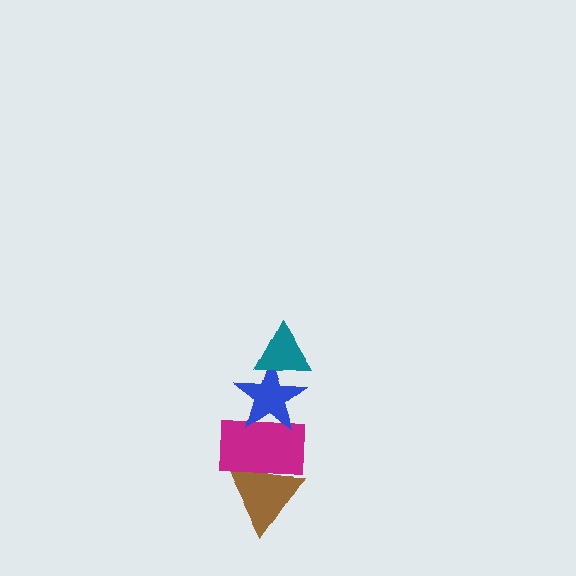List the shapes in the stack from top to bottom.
From top to bottom: the teal triangle, the blue star, the magenta rectangle, the brown triangle.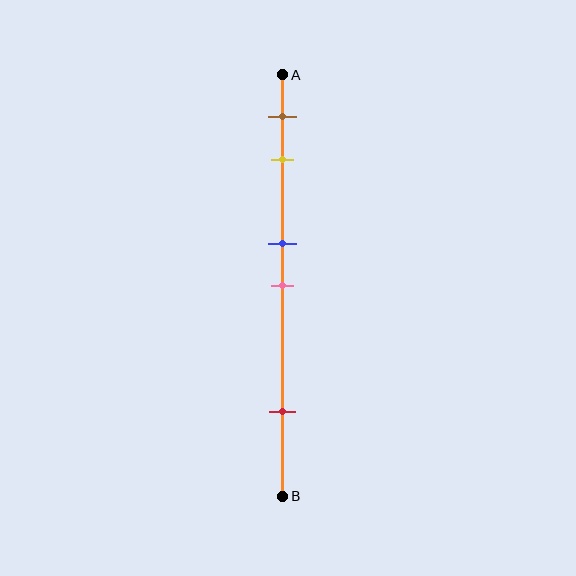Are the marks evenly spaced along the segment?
No, the marks are not evenly spaced.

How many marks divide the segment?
There are 5 marks dividing the segment.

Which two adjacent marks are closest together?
The blue and pink marks are the closest adjacent pair.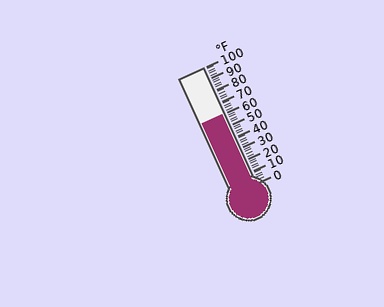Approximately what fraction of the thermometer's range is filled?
The thermometer is filled to approximately 60% of its range.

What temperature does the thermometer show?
The thermometer shows approximately 60°F.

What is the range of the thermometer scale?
The thermometer scale ranges from 0°F to 100°F.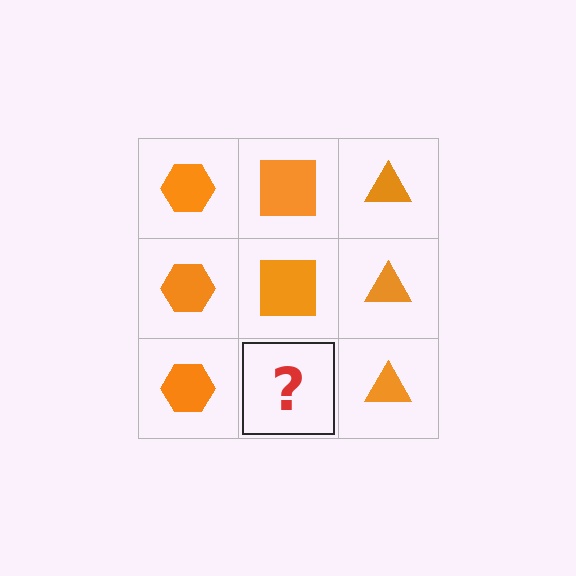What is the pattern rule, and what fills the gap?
The rule is that each column has a consistent shape. The gap should be filled with an orange square.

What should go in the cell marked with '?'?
The missing cell should contain an orange square.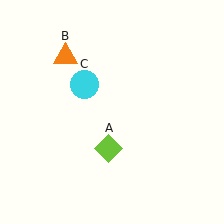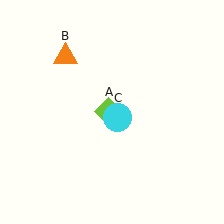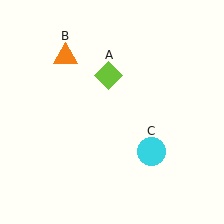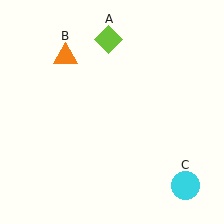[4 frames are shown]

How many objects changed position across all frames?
2 objects changed position: lime diamond (object A), cyan circle (object C).